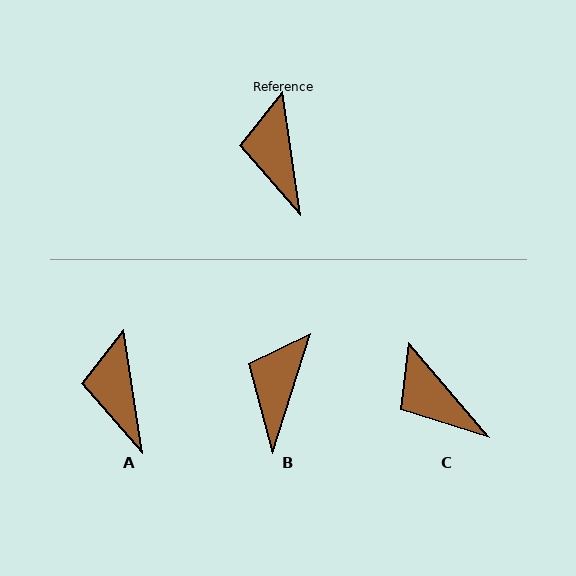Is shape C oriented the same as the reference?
No, it is off by about 32 degrees.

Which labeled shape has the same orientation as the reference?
A.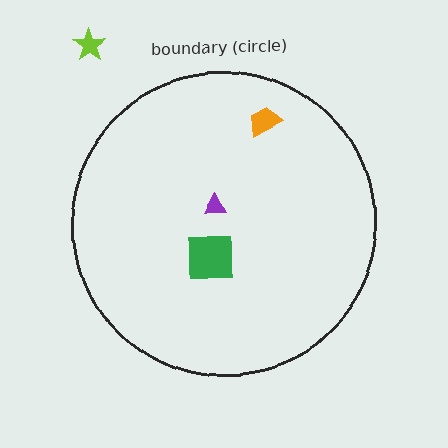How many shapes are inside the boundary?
3 inside, 1 outside.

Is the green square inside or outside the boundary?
Inside.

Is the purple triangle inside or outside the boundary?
Inside.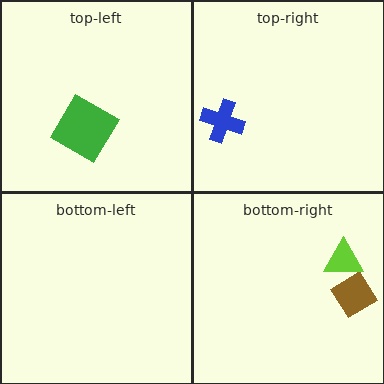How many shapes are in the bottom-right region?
2.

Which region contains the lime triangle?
The bottom-right region.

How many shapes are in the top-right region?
1.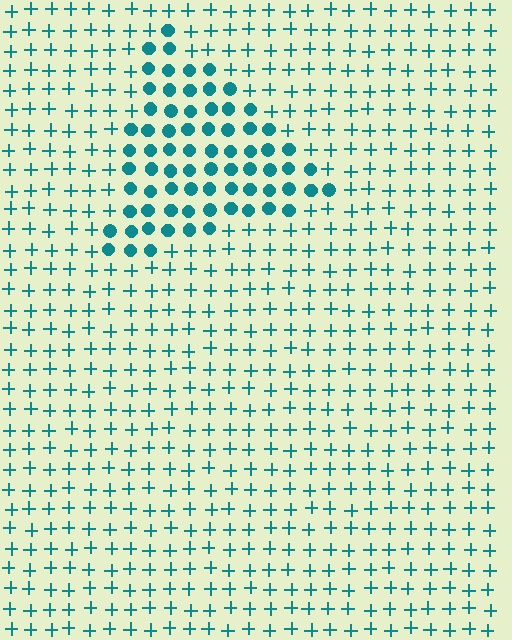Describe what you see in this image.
The image is filled with small teal elements arranged in a uniform grid. A triangle-shaped region contains circles, while the surrounding area contains plus signs. The boundary is defined purely by the change in element shape.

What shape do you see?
I see a triangle.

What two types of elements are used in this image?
The image uses circles inside the triangle region and plus signs outside it.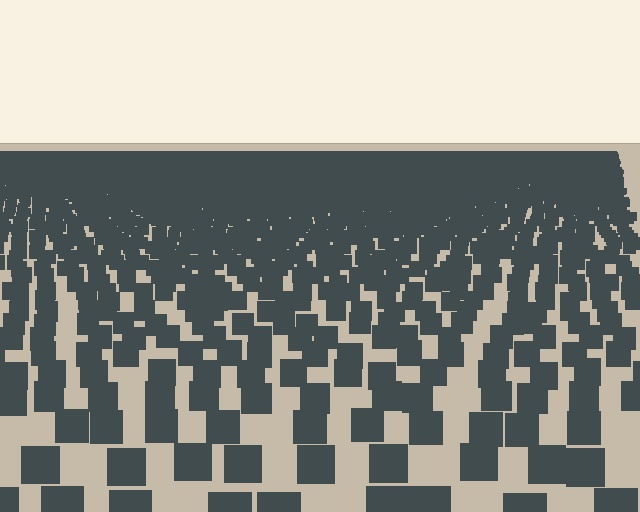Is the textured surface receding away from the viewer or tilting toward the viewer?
The surface is receding away from the viewer. Texture elements get smaller and denser toward the top.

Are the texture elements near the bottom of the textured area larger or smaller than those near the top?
Larger. Near the bottom, elements are closer to the viewer and appear at a bigger on-screen size.